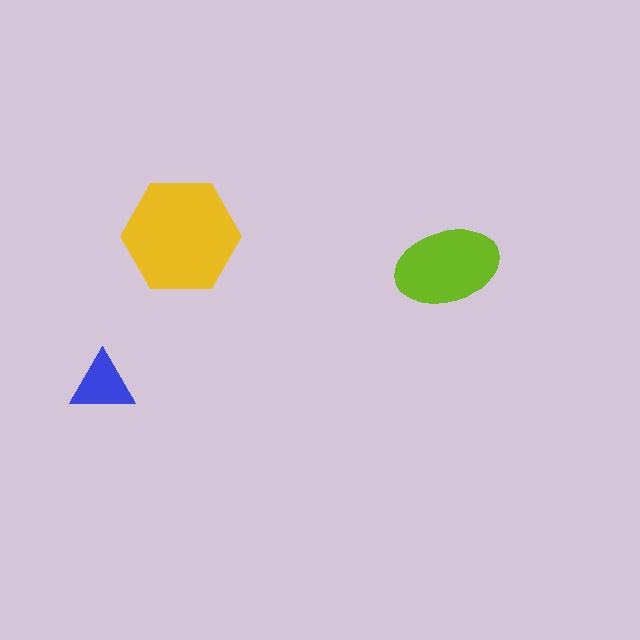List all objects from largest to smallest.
The yellow hexagon, the lime ellipse, the blue triangle.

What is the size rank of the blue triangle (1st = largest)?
3rd.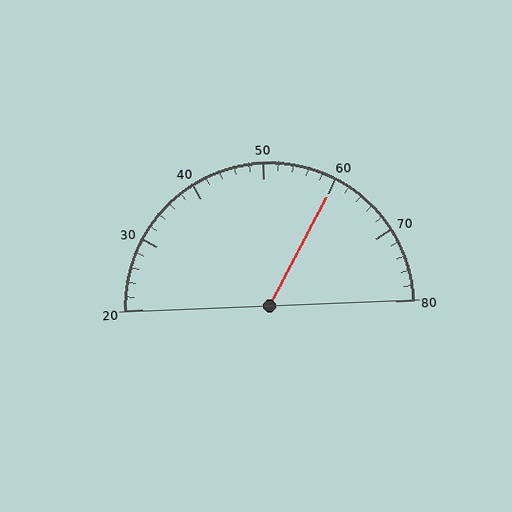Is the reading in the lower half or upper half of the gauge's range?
The reading is in the upper half of the range (20 to 80).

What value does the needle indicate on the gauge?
The needle indicates approximately 60.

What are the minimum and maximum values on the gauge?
The gauge ranges from 20 to 80.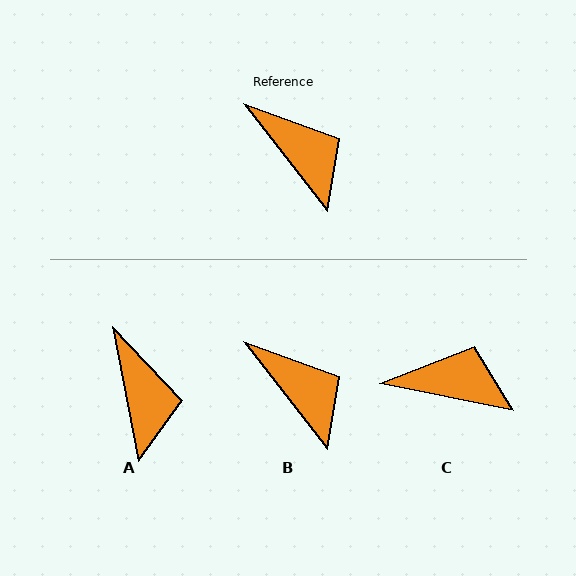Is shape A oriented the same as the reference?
No, it is off by about 26 degrees.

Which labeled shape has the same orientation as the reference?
B.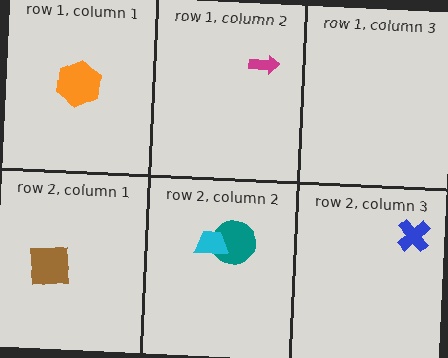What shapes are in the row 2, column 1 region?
The brown square.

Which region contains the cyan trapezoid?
The row 2, column 2 region.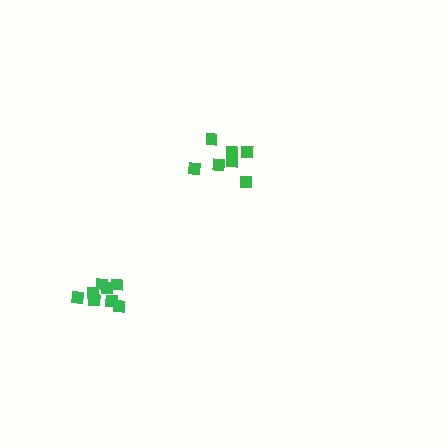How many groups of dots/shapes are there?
There are 2 groups.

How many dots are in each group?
Group 1: 7 dots, Group 2: 8 dots (15 total).